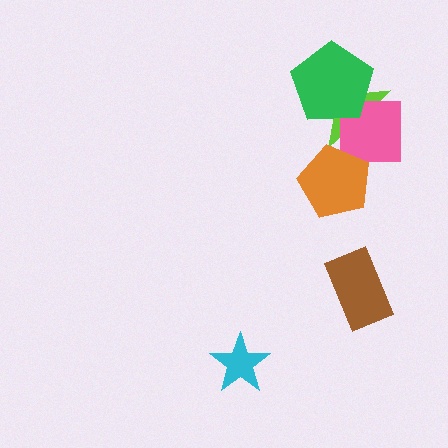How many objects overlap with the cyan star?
0 objects overlap with the cyan star.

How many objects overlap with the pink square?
3 objects overlap with the pink square.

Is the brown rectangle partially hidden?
No, no other shape covers it.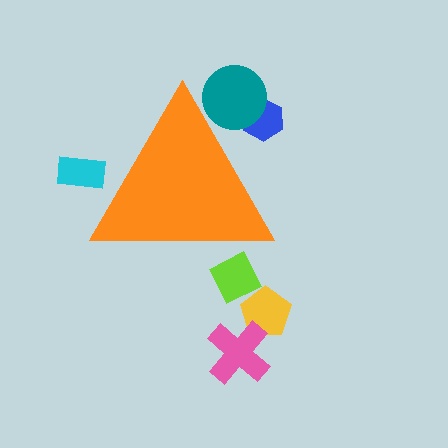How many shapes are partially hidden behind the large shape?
4 shapes are partially hidden.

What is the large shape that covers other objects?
An orange triangle.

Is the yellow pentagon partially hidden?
No, the yellow pentagon is fully visible.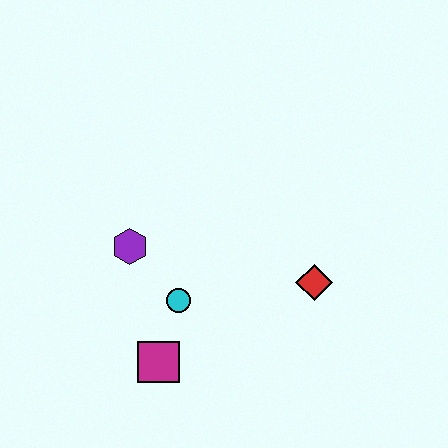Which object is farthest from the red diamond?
The purple hexagon is farthest from the red diamond.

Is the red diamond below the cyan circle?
No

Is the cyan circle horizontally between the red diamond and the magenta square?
Yes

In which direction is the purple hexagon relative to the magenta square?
The purple hexagon is above the magenta square.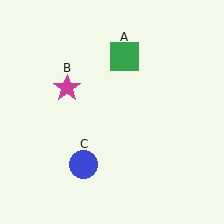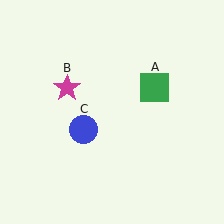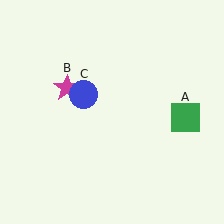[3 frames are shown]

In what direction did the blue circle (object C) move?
The blue circle (object C) moved up.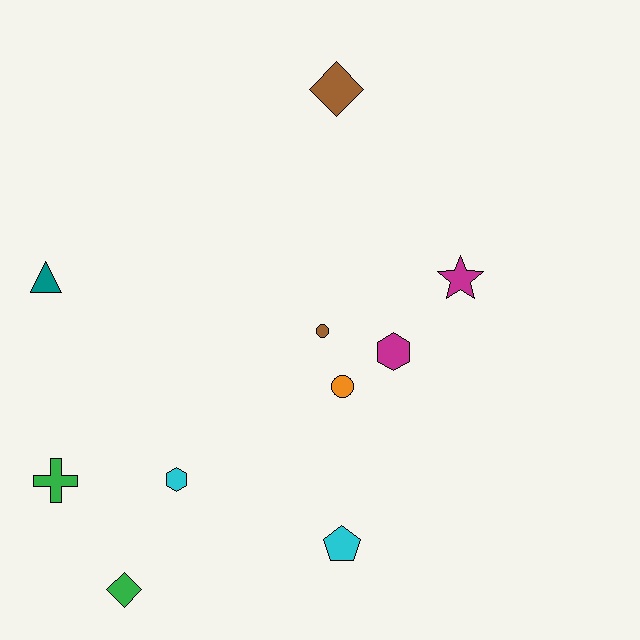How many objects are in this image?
There are 10 objects.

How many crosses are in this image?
There is 1 cross.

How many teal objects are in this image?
There is 1 teal object.